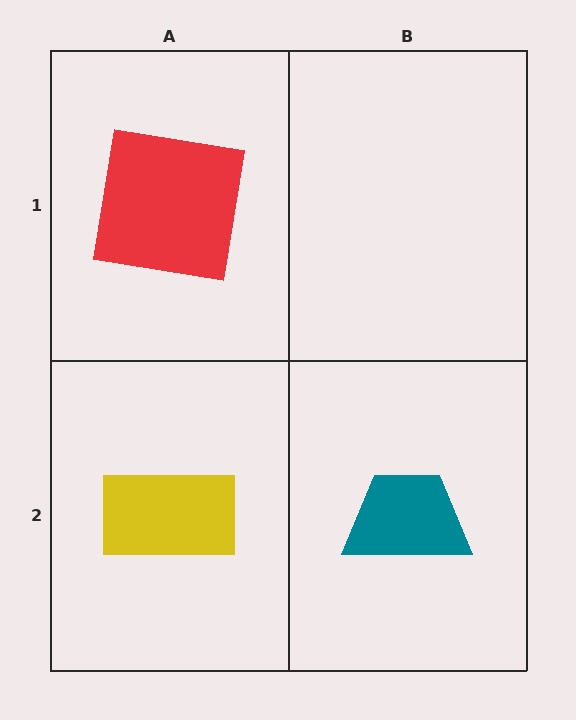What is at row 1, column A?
A red square.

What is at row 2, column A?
A yellow rectangle.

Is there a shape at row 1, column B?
No, that cell is empty.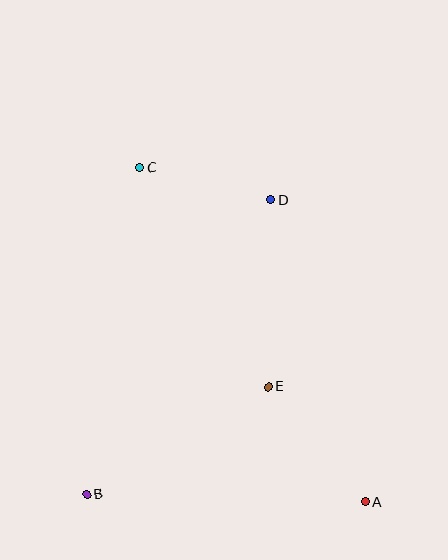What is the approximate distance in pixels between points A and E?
The distance between A and E is approximately 151 pixels.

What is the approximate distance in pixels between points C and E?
The distance between C and E is approximately 254 pixels.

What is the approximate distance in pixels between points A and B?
The distance between A and B is approximately 278 pixels.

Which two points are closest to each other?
Points C and D are closest to each other.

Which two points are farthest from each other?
Points A and C are farthest from each other.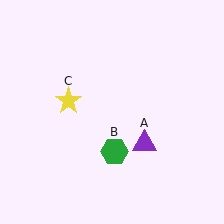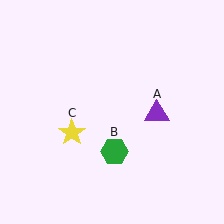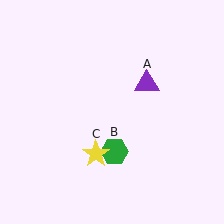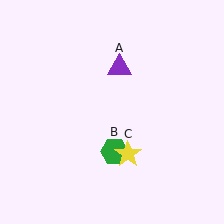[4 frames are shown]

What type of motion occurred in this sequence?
The purple triangle (object A), yellow star (object C) rotated counterclockwise around the center of the scene.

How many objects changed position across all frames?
2 objects changed position: purple triangle (object A), yellow star (object C).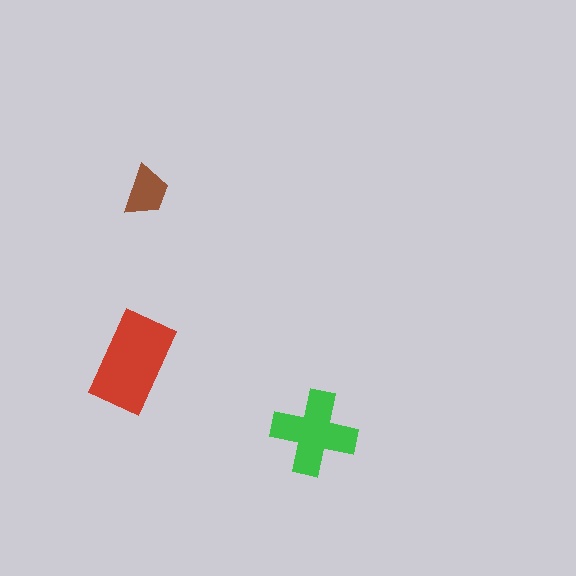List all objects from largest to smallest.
The red rectangle, the green cross, the brown trapezoid.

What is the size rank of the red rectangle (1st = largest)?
1st.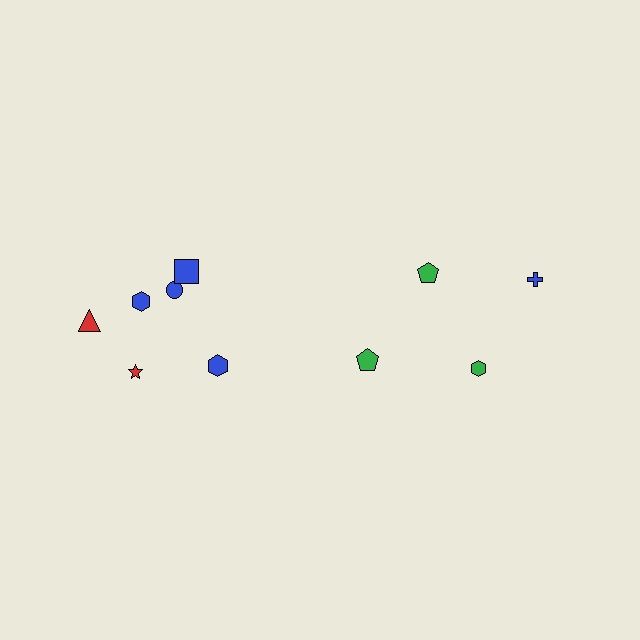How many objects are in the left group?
There are 6 objects.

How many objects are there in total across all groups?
There are 10 objects.